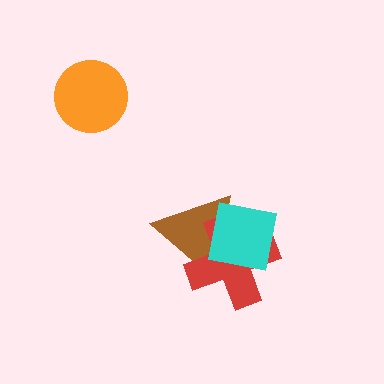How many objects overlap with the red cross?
2 objects overlap with the red cross.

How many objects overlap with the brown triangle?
2 objects overlap with the brown triangle.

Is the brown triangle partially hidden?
Yes, it is partially covered by another shape.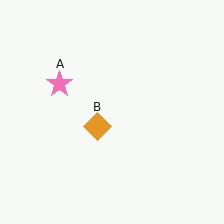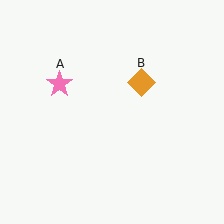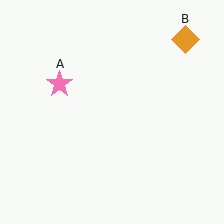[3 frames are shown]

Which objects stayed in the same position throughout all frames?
Pink star (object A) remained stationary.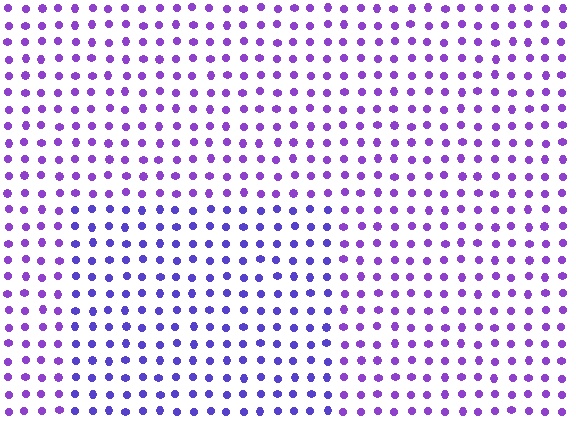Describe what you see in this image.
The image is filled with small purple elements in a uniform arrangement. A rectangle-shaped region is visible where the elements are tinted to a slightly different hue, forming a subtle color boundary.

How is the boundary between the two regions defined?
The boundary is defined purely by a slight shift in hue (about 24 degrees). Spacing, size, and orientation are identical on both sides.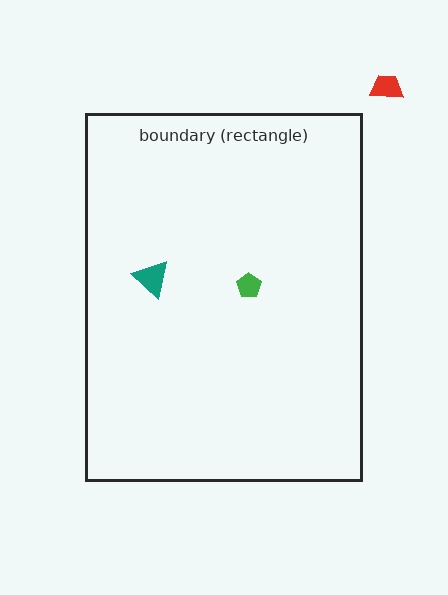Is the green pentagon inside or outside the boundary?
Inside.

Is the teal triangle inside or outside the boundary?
Inside.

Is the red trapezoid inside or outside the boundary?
Outside.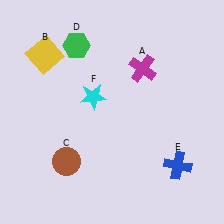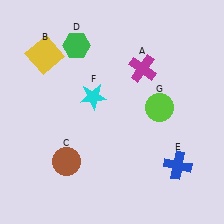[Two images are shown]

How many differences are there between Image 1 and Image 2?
There is 1 difference between the two images.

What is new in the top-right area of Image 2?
A lime circle (G) was added in the top-right area of Image 2.